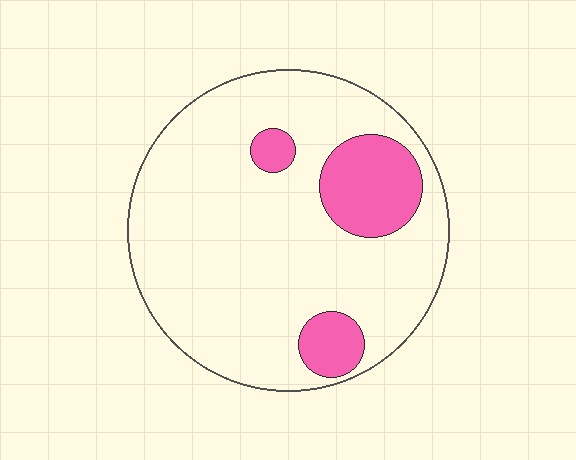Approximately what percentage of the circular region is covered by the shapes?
Approximately 15%.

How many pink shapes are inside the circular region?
3.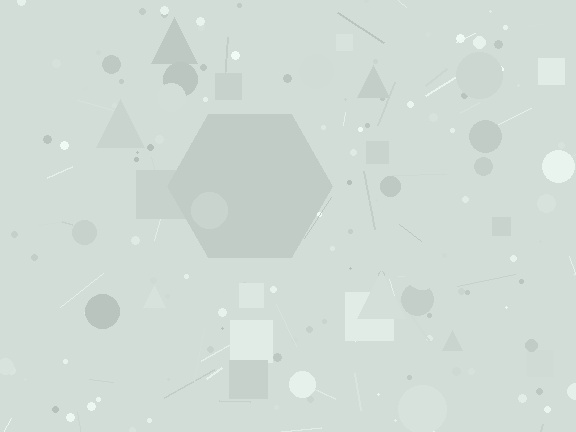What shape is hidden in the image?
A hexagon is hidden in the image.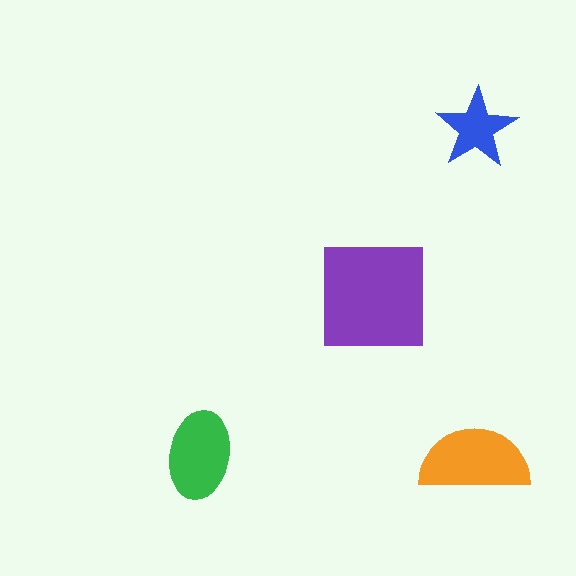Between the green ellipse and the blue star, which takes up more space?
The green ellipse.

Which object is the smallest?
The blue star.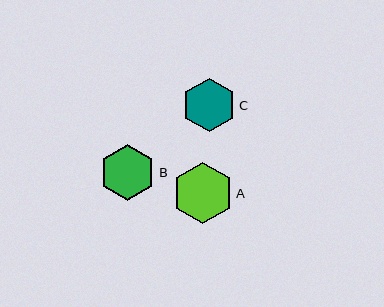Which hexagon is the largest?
Hexagon A is the largest with a size of approximately 61 pixels.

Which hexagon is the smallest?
Hexagon C is the smallest with a size of approximately 54 pixels.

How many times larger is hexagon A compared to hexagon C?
Hexagon A is approximately 1.1 times the size of hexagon C.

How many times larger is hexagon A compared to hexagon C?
Hexagon A is approximately 1.1 times the size of hexagon C.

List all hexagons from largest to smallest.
From largest to smallest: A, B, C.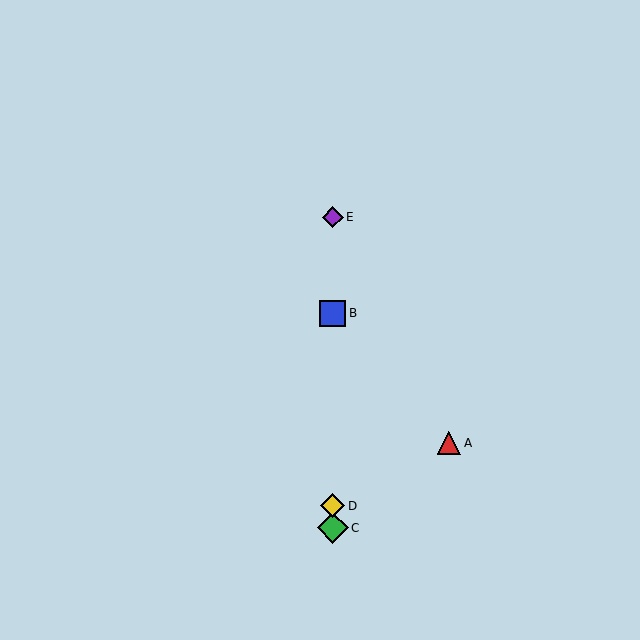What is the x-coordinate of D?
Object D is at x≈333.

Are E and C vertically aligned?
Yes, both are at x≈333.